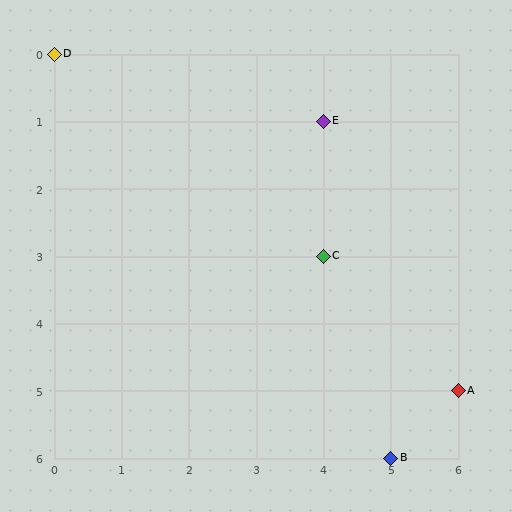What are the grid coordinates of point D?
Point D is at grid coordinates (0, 0).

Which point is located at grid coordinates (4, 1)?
Point E is at (4, 1).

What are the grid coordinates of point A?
Point A is at grid coordinates (6, 5).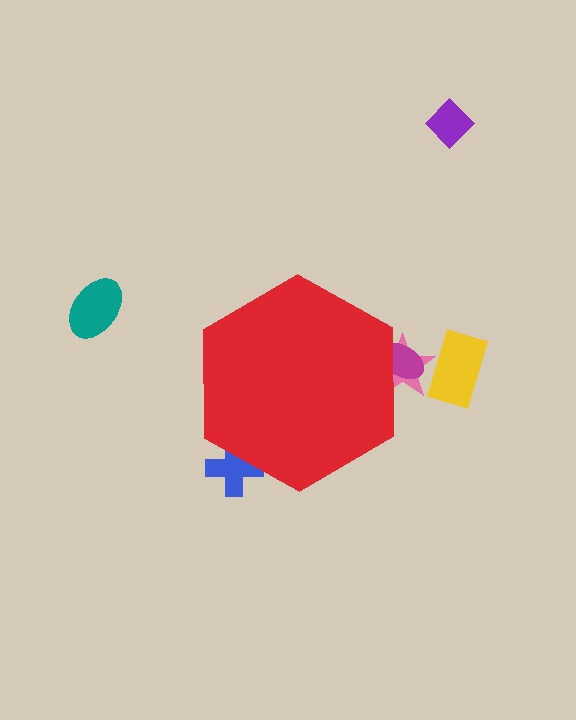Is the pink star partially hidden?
Yes, the pink star is partially hidden behind the red hexagon.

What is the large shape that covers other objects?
A red hexagon.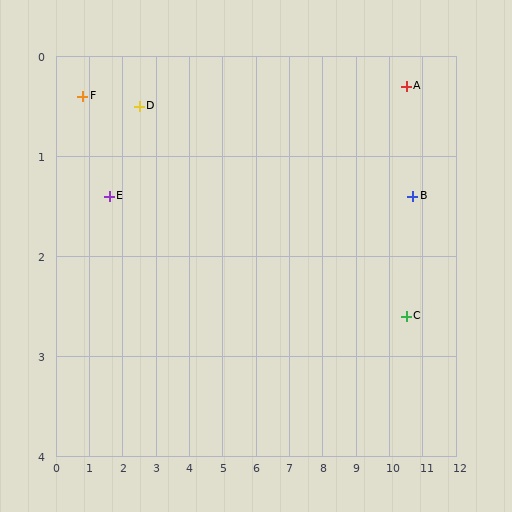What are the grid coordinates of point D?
Point D is at approximately (2.5, 0.5).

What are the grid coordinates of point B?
Point B is at approximately (10.7, 1.4).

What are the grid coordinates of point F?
Point F is at approximately (0.8, 0.4).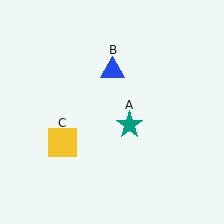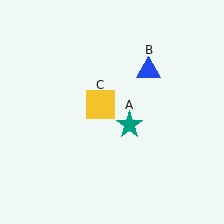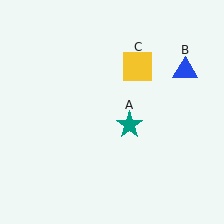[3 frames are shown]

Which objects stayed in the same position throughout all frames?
Teal star (object A) remained stationary.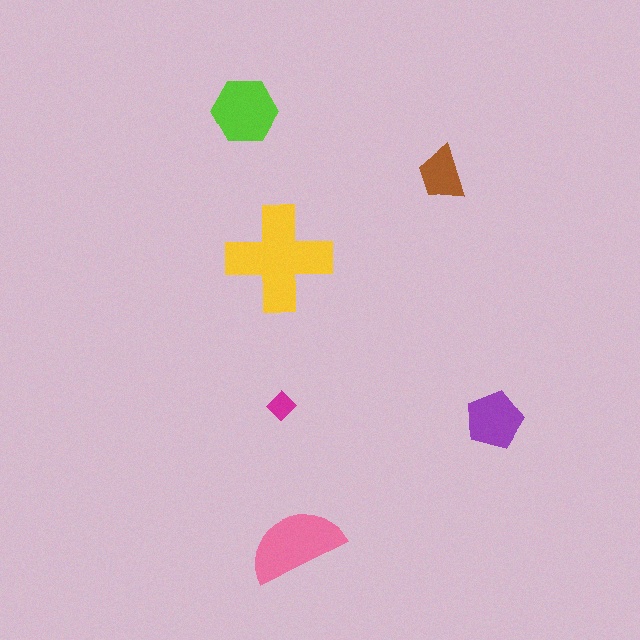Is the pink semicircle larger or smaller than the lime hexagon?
Larger.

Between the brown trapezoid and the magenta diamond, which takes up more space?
The brown trapezoid.